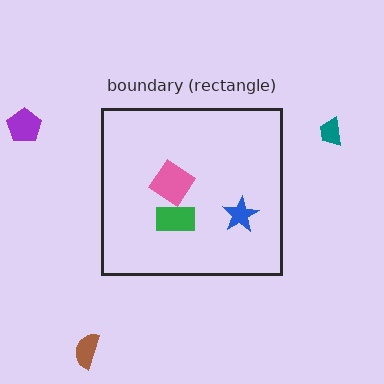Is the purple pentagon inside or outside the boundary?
Outside.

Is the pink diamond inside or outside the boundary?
Inside.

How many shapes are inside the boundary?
3 inside, 3 outside.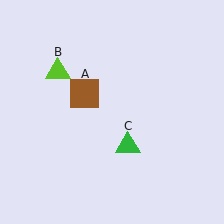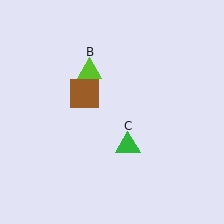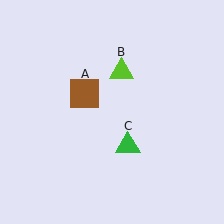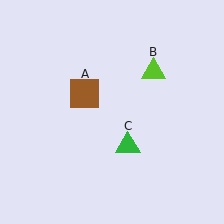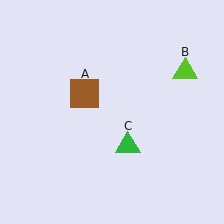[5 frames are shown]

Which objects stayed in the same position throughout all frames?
Brown square (object A) and green triangle (object C) remained stationary.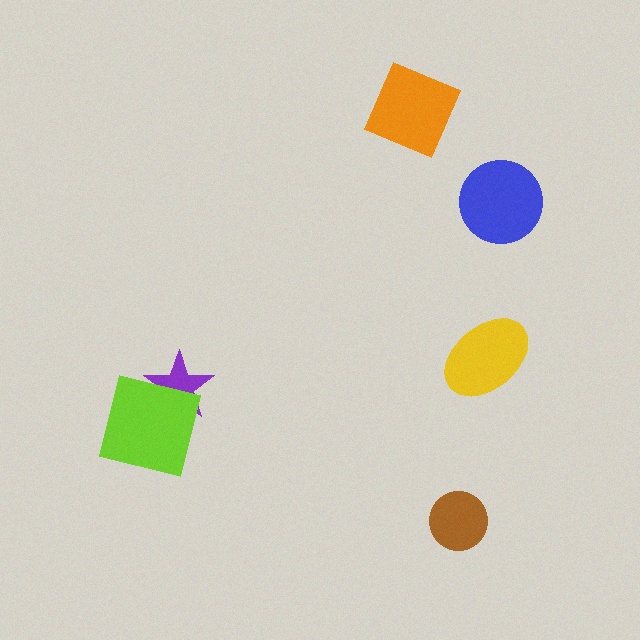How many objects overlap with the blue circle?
0 objects overlap with the blue circle.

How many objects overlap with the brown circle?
0 objects overlap with the brown circle.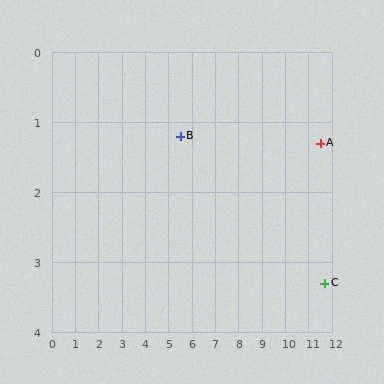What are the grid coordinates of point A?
Point A is at approximately (11.5, 1.3).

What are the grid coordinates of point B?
Point B is at approximately (5.5, 1.2).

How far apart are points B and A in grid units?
Points B and A are about 6.0 grid units apart.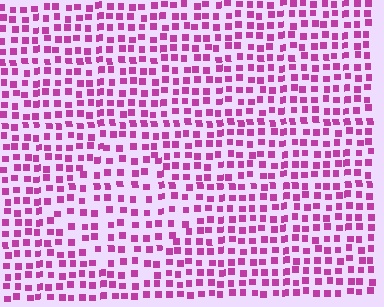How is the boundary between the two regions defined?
The boundary is defined by a change in element density (approximately 1.4x ratio). All elements are the same color, size, and shape.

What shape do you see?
I see a diamond.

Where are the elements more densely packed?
The elements are more densely packed outside the diamond boundary.